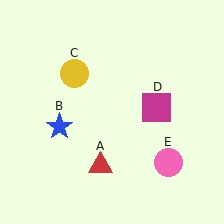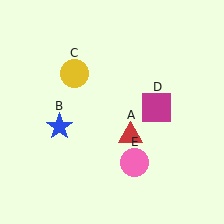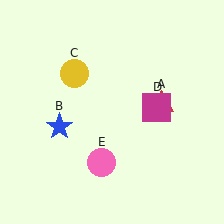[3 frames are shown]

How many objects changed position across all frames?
2 objects changed position: red triangle (object A), pink circle (object E).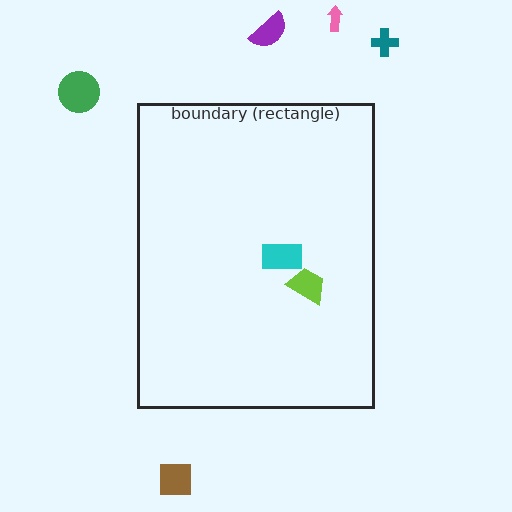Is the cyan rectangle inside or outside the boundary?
Inside.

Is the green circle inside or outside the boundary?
Outside.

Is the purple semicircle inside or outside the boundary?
Outside.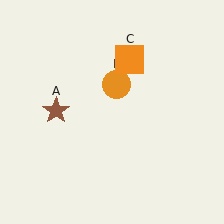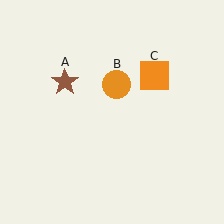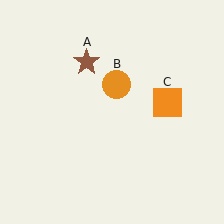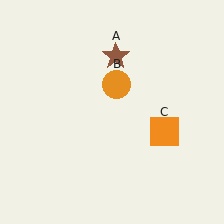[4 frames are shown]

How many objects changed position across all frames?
2 objects changed position: brown star (object A), orange square (object C).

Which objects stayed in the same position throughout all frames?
Orange circle (object B) remained stationary.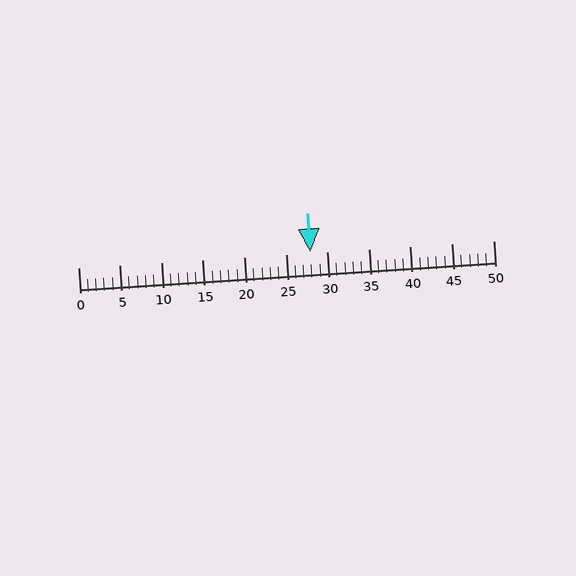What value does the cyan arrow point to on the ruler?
The cyan arrow points to approximately 28.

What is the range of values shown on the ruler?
The ruler shows values from 0 to 50.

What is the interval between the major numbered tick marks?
The major tick marks are spaced 5 units apart.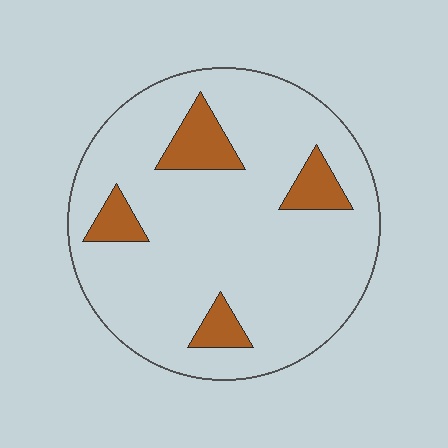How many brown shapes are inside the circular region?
4.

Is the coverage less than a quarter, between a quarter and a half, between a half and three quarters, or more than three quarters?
Less than a quarter.